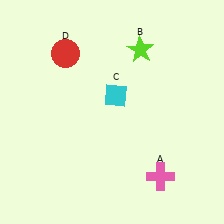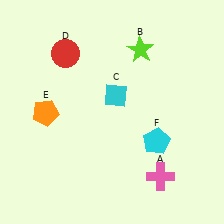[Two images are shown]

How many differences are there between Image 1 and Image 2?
There are 2 differences between the two images.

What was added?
An orange pentagon (E), a cyan pentagon (F) were added in Image 2.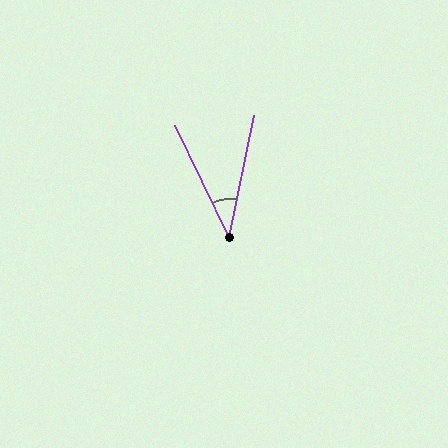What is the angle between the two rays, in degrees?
Approximately 37 degrees.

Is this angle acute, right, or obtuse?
It is acute.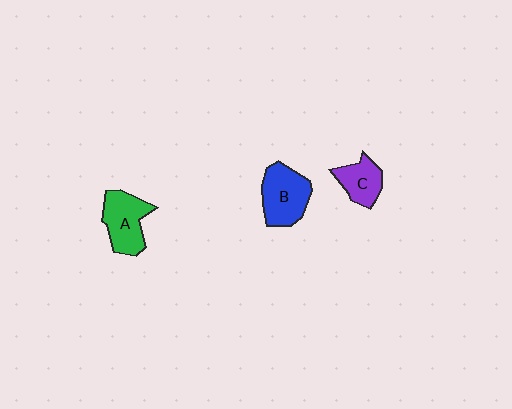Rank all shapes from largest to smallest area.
From largest to smallest: B (blue), A (green), C (purple).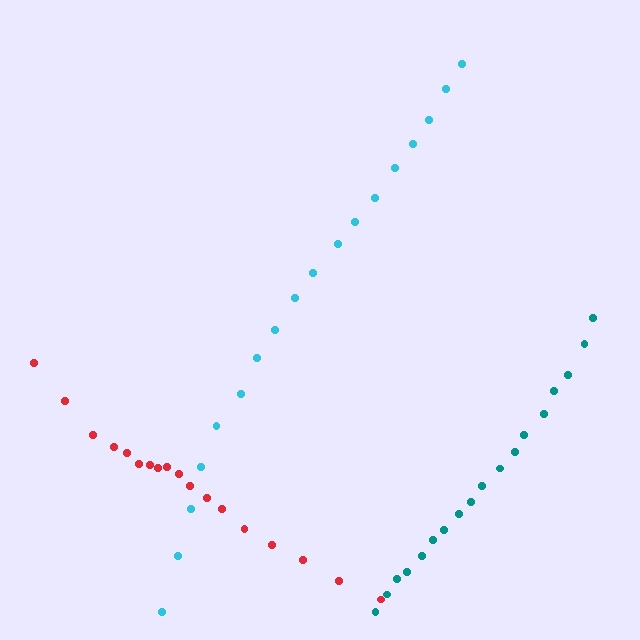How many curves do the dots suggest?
There are 3 distinct paths.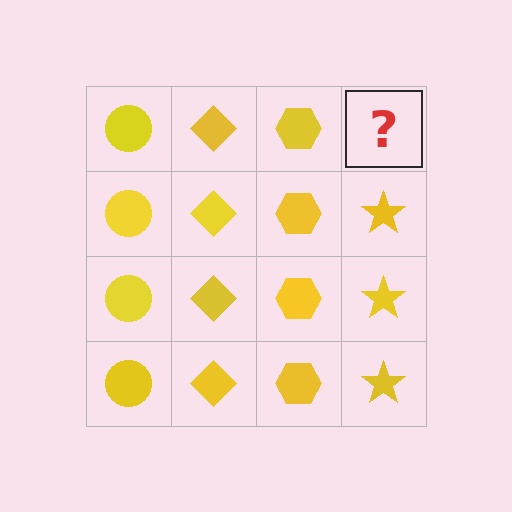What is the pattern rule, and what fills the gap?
The rule is that each column has a consistent shape. The gap should be filled with a yellow star.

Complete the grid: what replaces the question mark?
The question mark should be replaced with a yellow star.